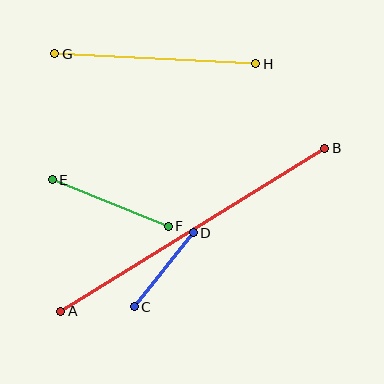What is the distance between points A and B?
The distance is approximately 310 pixels.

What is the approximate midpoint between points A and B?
The midpoint is at approximately (193, 230) pixels.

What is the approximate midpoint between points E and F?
The midpoint is at approximately (110, 203) pixels.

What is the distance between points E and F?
The distance is approximately 125 pixels.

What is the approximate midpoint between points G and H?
The midpoint is at approximately (155, 59) pixels.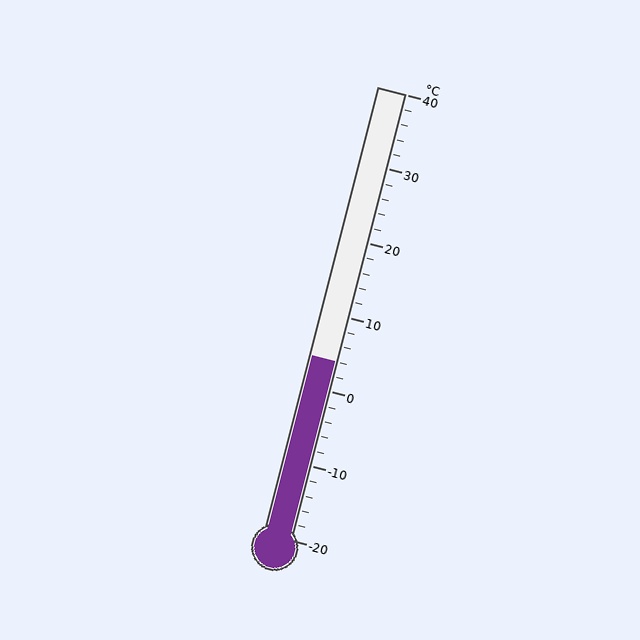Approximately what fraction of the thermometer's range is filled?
The thermometer is filled to approximately 40% of its range.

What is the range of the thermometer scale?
The thermometer scale ranges from -20°C to 40°C.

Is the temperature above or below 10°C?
The temperature is below 10°C.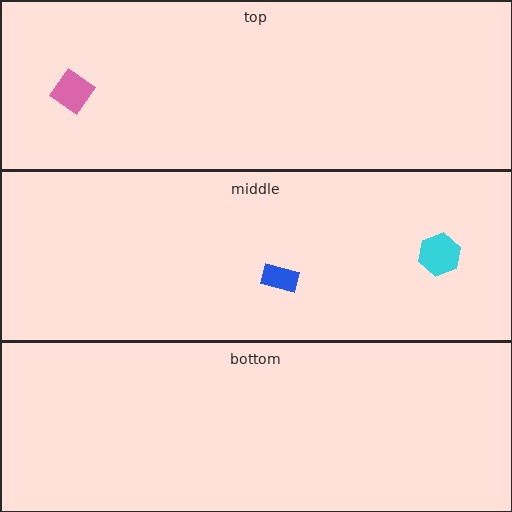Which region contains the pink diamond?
The top region.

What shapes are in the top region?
The pink diamond.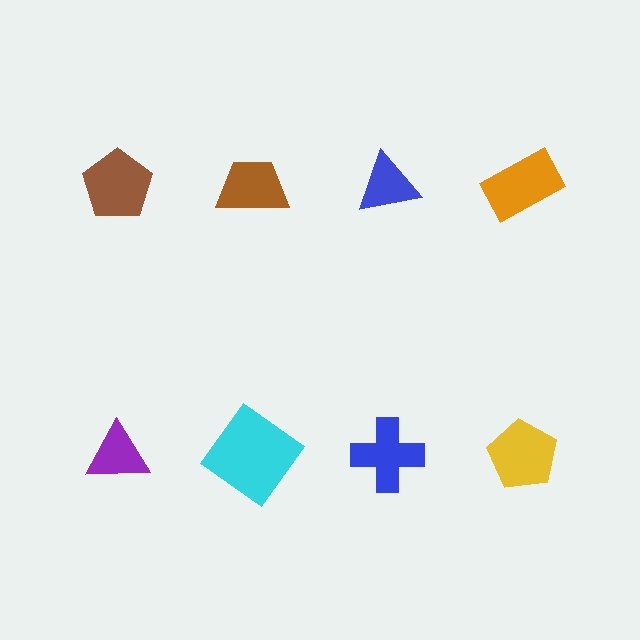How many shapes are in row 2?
4 shapes.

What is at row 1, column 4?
An orange rectangle.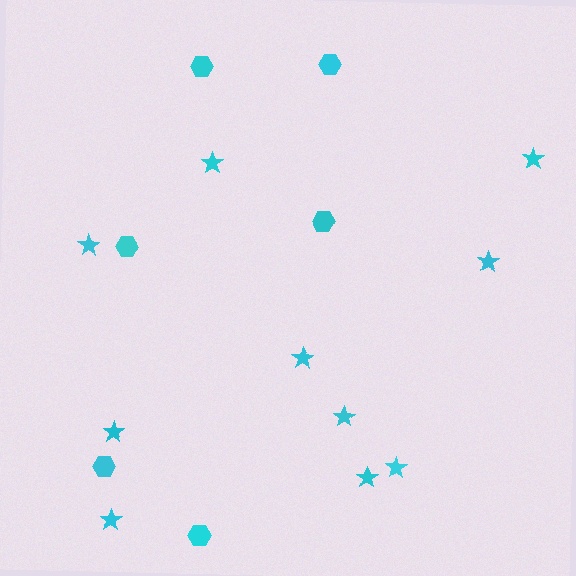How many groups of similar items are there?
There are 2 groups: one group of stars (10) and one group of hexagons (6).